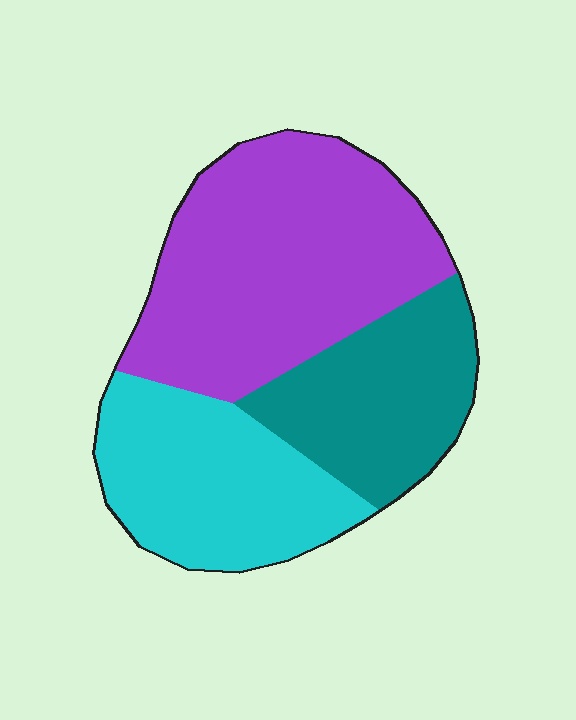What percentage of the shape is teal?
Teal takes up less than a quarter of the shape.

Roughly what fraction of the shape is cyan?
Cyan takes up between a quarter and a half of the shape.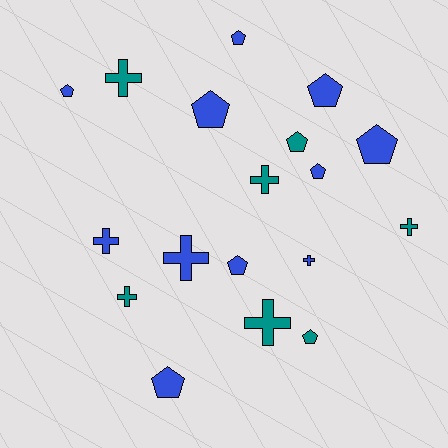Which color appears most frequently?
Blue, with 11 objects.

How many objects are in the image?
There are 18 objects.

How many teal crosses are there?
There are 5 teal crosses.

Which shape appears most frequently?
Pentagon, with 10 objects.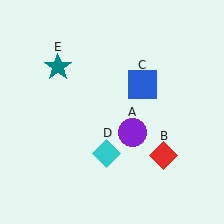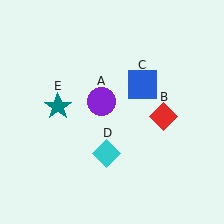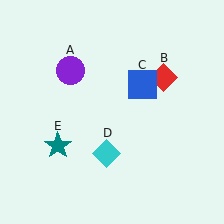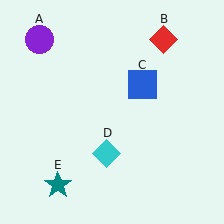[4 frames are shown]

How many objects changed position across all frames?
3 objects changed position: purple circle (object A), red diamond (object B), teal star (object E).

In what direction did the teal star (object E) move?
The teal star (object E) moved down.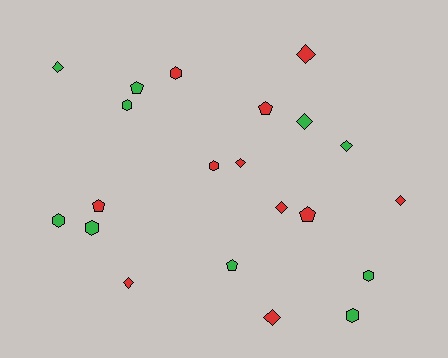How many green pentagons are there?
There are 2 green pentagons.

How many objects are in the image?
There are 21 objects.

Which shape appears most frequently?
Diamond, with 9 objects.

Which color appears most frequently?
Red, with 11 objects.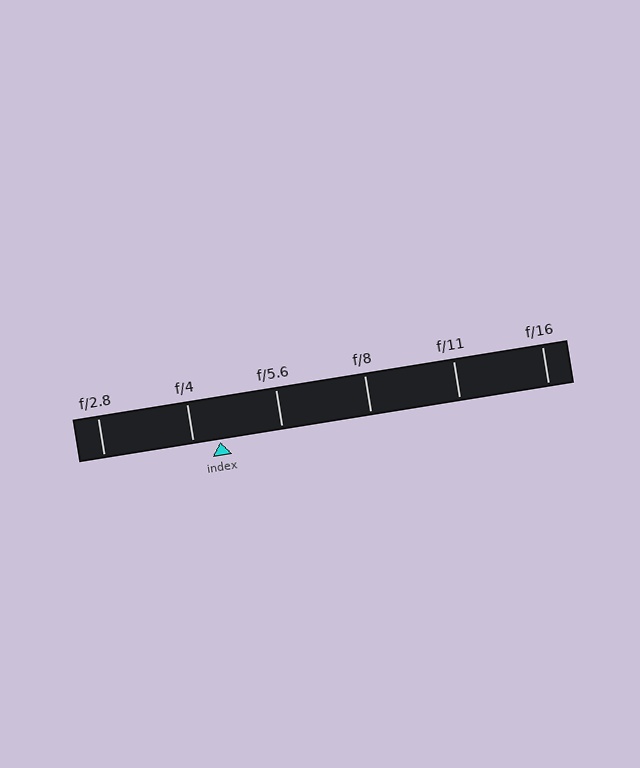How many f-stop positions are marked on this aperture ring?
There are 6 f-stop positions marked.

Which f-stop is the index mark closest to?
The index mark is closest to f/4.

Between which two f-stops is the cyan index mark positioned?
The index mark is between f/4 and f/5.6.